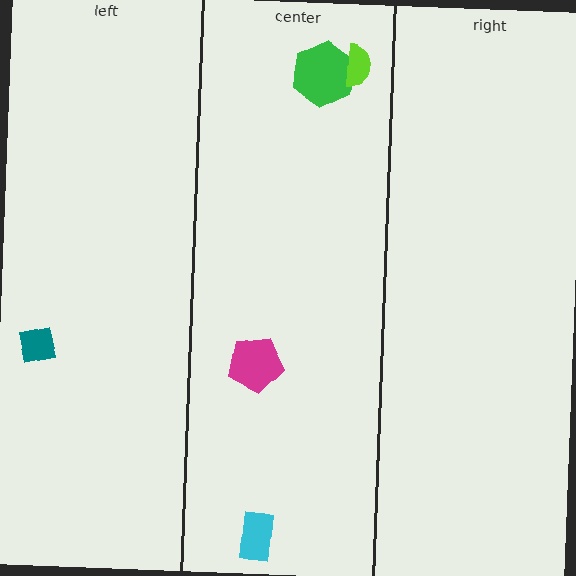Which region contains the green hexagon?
The center region.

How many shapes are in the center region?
4.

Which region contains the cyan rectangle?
The center region.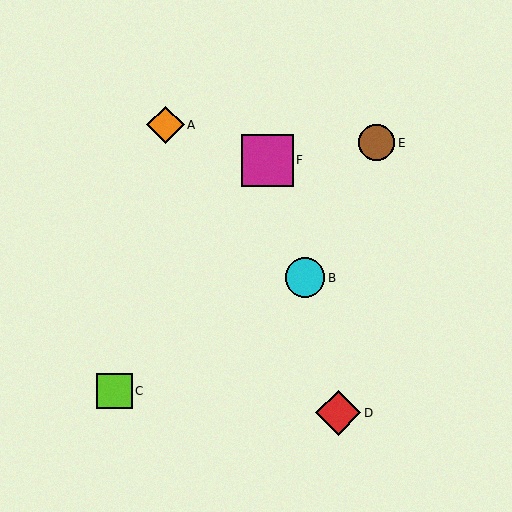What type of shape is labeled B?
Shape B is a cyan circle.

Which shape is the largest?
The magenta square (labeled F) is the largest.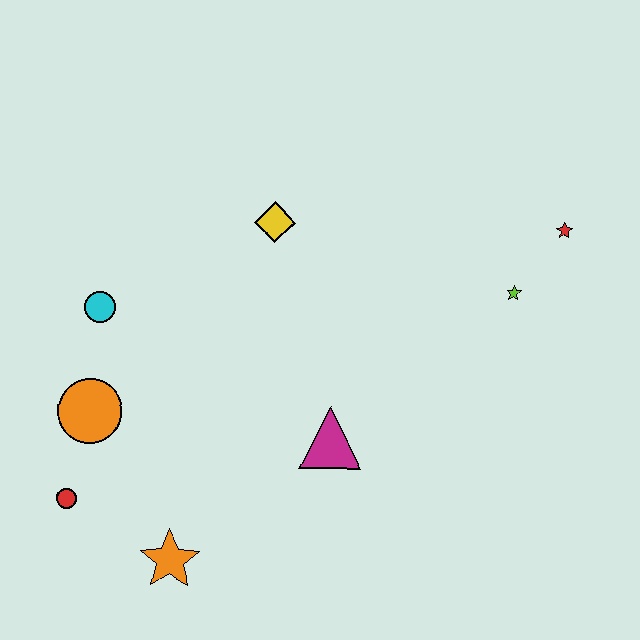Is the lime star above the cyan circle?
Yes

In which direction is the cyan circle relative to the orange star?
The cyan circle is above the orange star.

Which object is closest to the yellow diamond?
The cyan circle is closest to the yellow diamond.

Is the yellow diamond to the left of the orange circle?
No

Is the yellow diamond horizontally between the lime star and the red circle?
Yes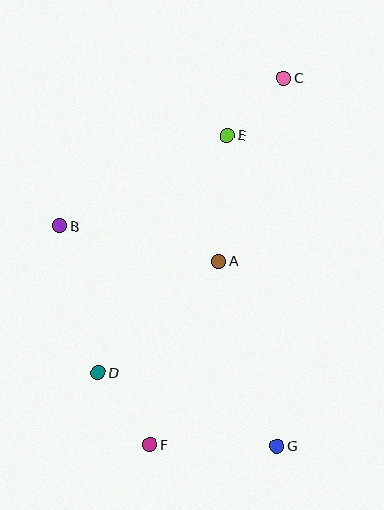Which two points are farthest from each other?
Points C and F are farthest from each other.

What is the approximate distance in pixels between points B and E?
The distance between B and E is approximately 190 pixels.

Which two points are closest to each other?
Points C and E are closest to each other.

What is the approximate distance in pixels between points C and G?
The distance between C and G is approximately 368 pixels.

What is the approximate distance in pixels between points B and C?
The distance between B and C is approximately 269 pixels.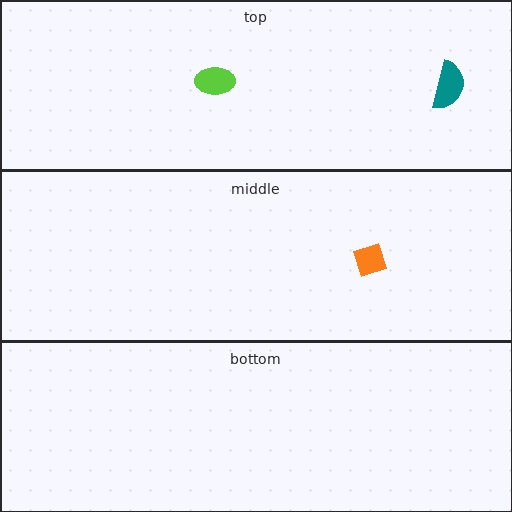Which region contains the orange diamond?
The middle region.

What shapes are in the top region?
The lime ellipse, the teal semicircle.